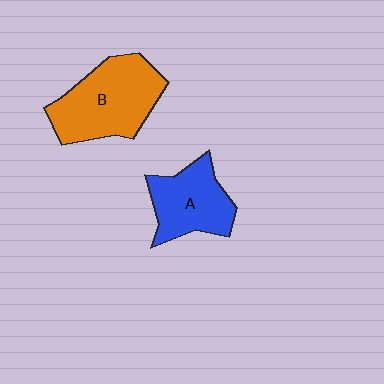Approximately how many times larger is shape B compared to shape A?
Approximately 1.4 times.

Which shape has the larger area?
Shape B (orange).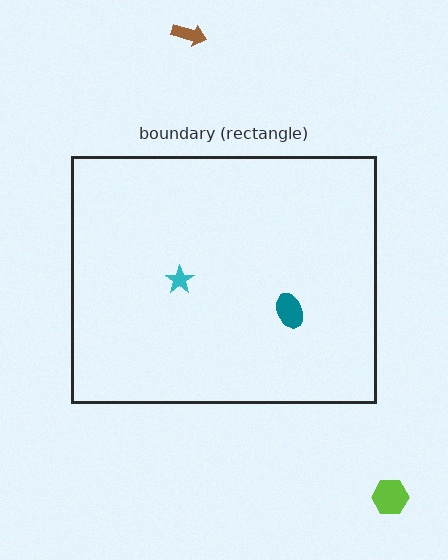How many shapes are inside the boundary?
2 inside, 2 outside.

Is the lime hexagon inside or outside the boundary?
Outside.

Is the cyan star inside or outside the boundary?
Inside.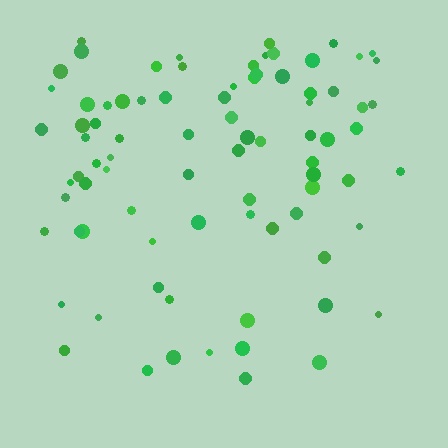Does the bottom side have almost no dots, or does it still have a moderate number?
Still a moderate number, just noticeably fewer than the top.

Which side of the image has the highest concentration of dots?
The top.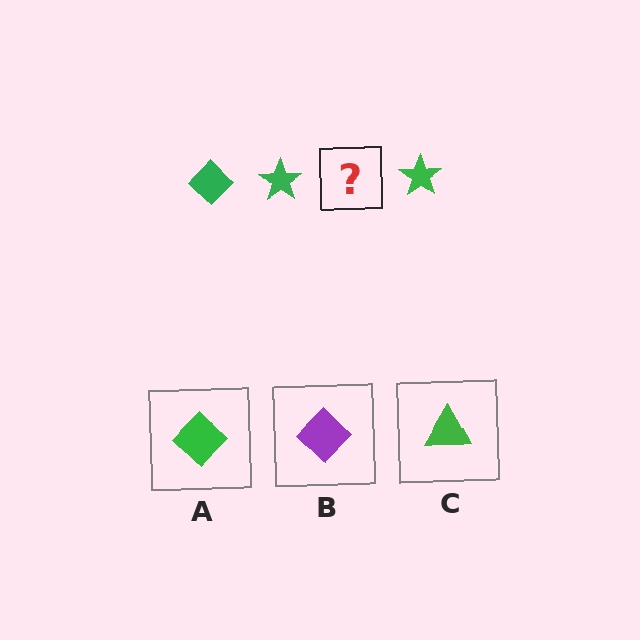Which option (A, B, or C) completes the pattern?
A.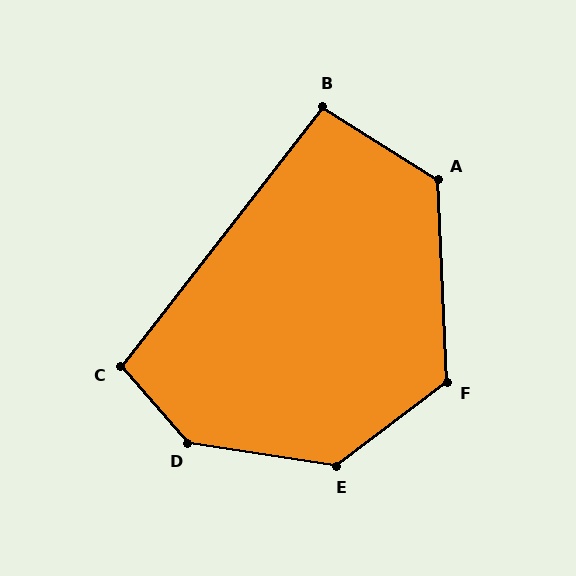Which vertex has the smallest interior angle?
B, at approximately 95 degrees.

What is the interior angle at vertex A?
Approximately 125 degrees (obtuse).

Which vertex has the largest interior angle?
D, at approximately 140 degrees.